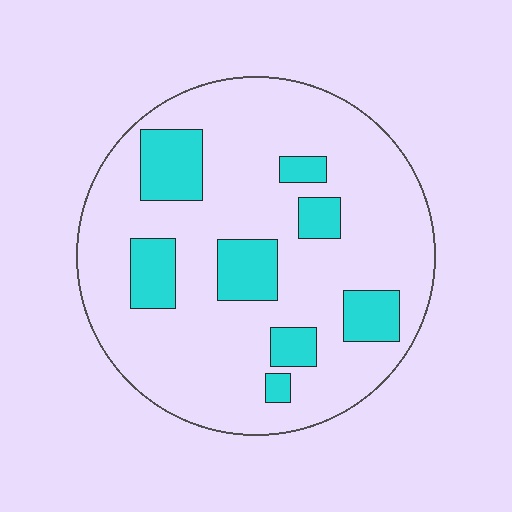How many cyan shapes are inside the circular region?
8.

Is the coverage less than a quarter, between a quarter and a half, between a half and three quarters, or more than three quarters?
Less than a quarter.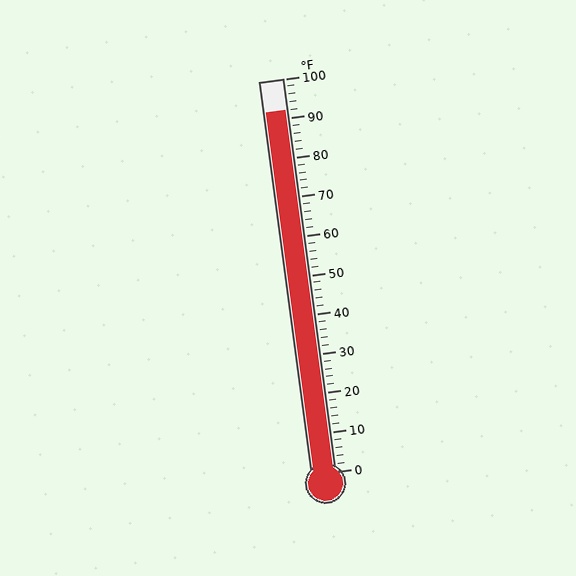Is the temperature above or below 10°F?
The temperature is above 10°F.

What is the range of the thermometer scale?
The thermometer scale ranges from 0°F to 100°F.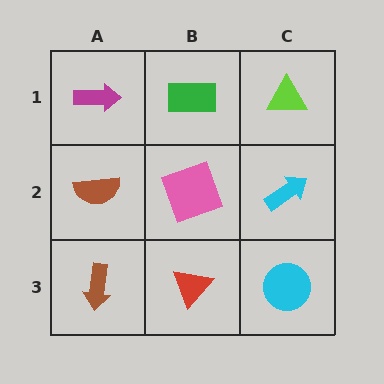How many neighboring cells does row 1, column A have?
2.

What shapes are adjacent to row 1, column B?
A pink square (row 2, column B), a magenta arrow (row 1, column A), a lime triangle (row 1, column C).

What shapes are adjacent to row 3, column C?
A cyan arrow (row 2, column C), a red triangle (row 3, column B).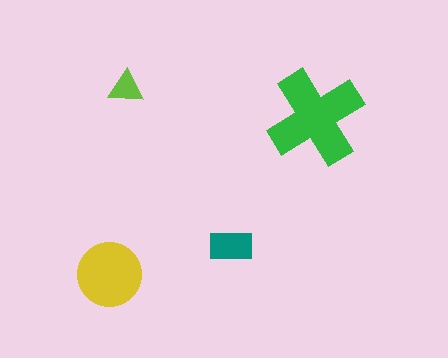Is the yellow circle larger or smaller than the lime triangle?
Larger.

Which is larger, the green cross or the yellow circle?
The green cross.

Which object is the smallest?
The lime triangle.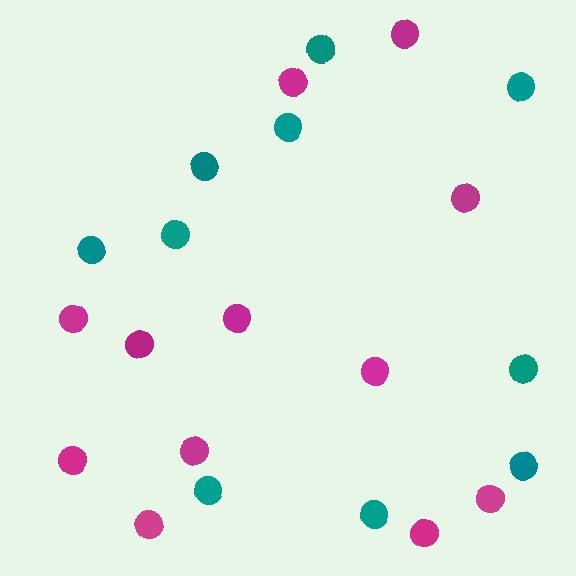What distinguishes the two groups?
There are 2 groups: one group of magenta circles (12) and one group of teal circles (10).